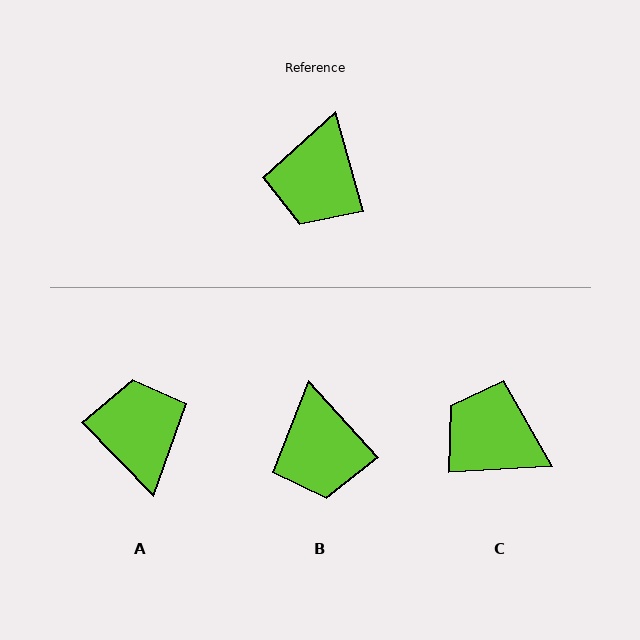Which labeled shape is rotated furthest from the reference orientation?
A, about 152 degrees away.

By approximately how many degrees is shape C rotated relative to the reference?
Approximately 103 degrees clockwise.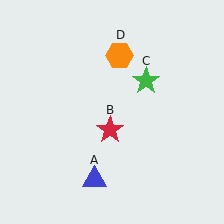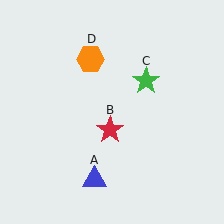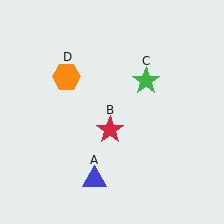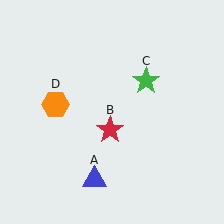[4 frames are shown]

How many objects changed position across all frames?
1 object changed position: orange hexagon (object D).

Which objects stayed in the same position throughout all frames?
Blue triangle (object A) and red star (object B) and green star (object C) remained stationary.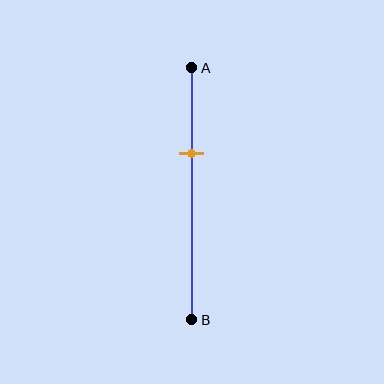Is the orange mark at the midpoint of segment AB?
No, the mark is at about 35% from A, not at the 50% midpoint.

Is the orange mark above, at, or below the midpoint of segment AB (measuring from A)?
The orange mark is above the midpoint of segment AB.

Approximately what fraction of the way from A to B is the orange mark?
The orange mark is approximately 35% of the way from A to B.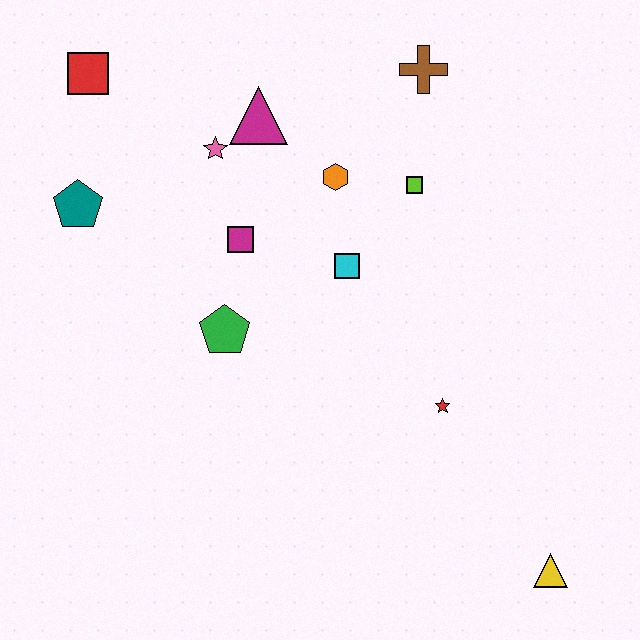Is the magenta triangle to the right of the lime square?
No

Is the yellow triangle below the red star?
Yes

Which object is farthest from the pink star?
The yellow triangle is farthest from the pink star.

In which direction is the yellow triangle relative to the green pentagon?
The yellow triangle is to the right of the green pentagon.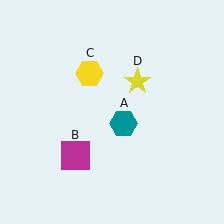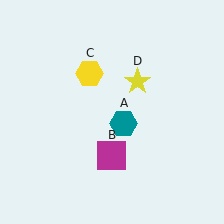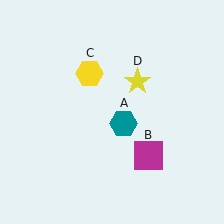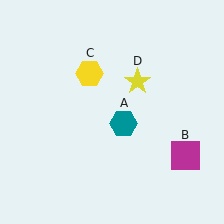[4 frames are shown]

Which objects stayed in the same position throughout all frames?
Teal hexagon (object A) and yellow hexagon (object C) and yellow star (object D) remained stationary.